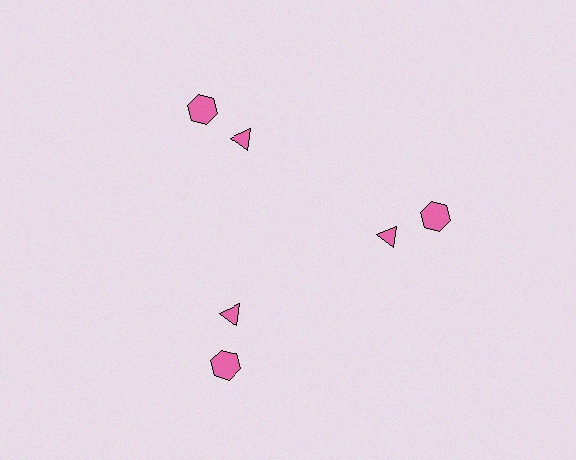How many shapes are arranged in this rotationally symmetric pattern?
There are 6 shapes, arranged in 3 groups of 2.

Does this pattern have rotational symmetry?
Yes, this pattern has 3-fold rotational symmetry. It looks the same after rotating 120 degrees around the center.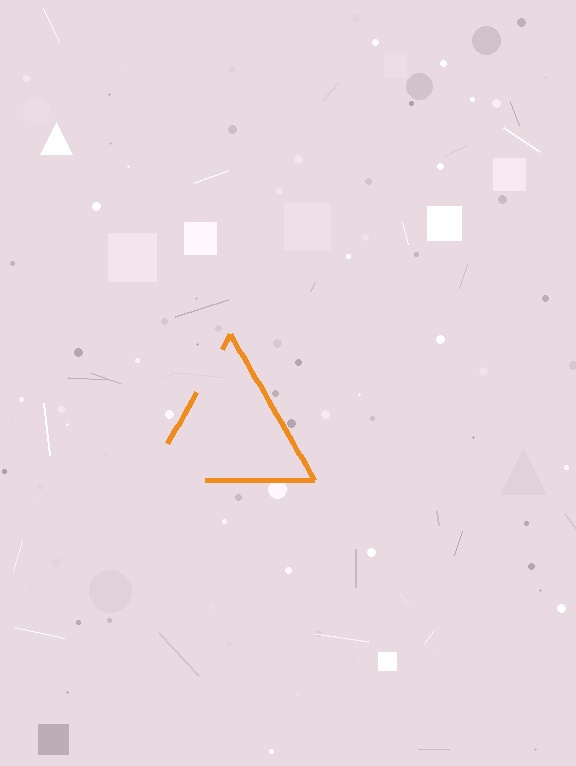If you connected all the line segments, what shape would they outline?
They would outline a triangle.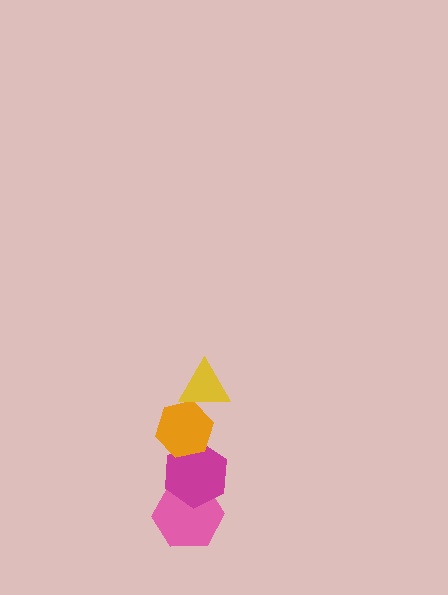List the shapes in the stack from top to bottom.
From top to bottom: the yellow triangle, the orange hexagon, the magenta hexagon, the pink hexagon.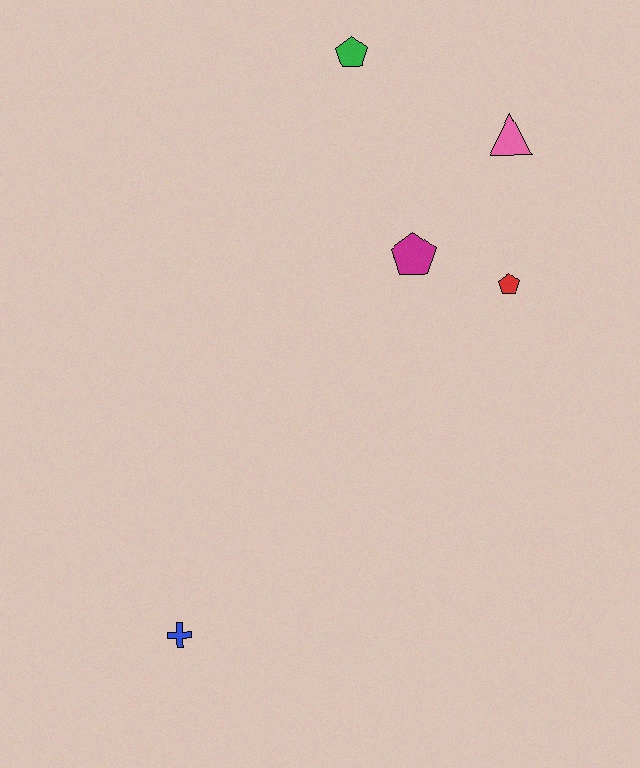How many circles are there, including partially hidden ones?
There are no circles.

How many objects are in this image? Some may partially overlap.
There are 5 objects.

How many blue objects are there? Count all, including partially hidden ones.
There is 1 blue object.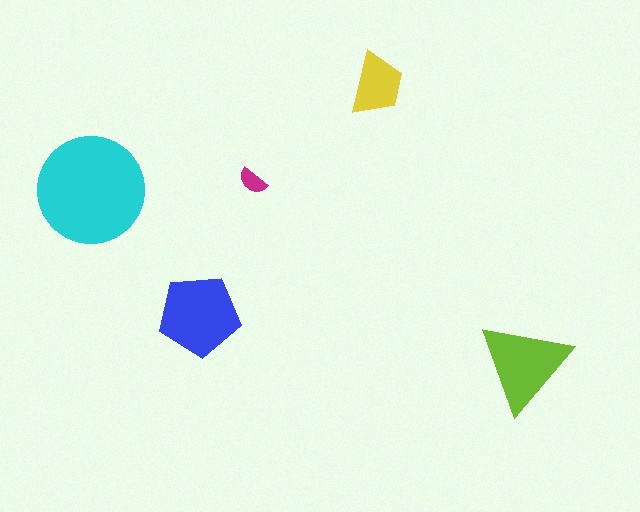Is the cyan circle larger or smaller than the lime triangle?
Larger.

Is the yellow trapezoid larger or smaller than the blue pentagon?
Smaller.